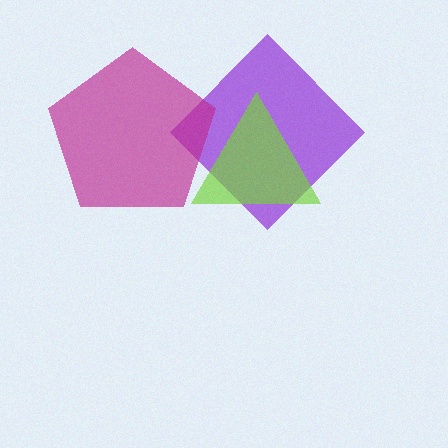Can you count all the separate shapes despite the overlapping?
Yes, there are 3 separate shapes.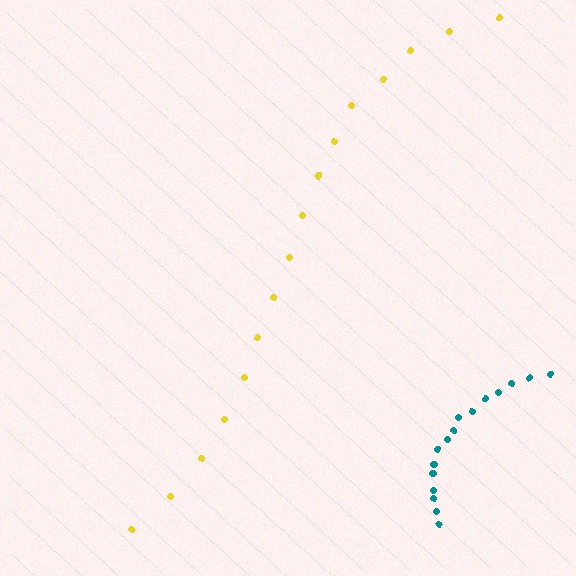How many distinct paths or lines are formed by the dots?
There are 2 distinct paths.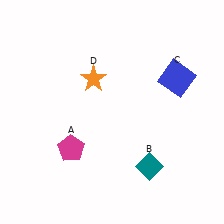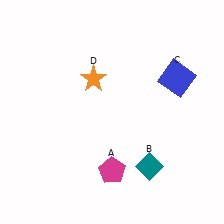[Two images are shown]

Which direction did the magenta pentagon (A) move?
The magenta pentagon (A) moved right.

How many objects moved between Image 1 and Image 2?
1 object moved between the two images.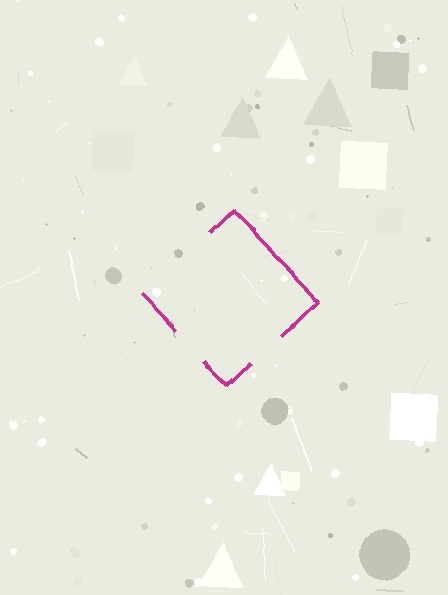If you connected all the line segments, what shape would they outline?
They would outline a diamond.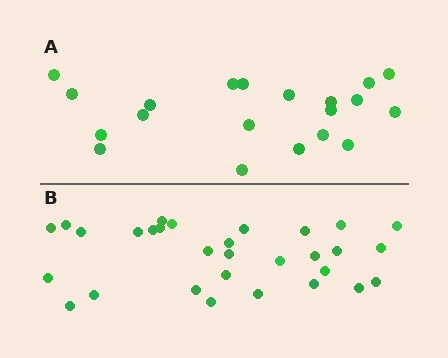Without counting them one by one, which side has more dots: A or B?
Region B (the bottom region) has more dots.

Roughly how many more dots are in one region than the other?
Region B has roughly 10 or so more dots than region A.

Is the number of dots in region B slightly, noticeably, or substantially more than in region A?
Region B has substantially more. The ratio is roughly 1.5 to 1.